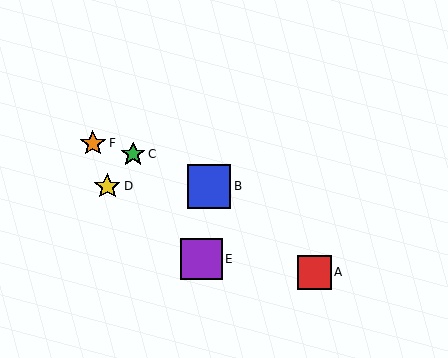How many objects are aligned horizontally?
2 objects (B, D) are aligned horizontally.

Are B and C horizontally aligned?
No, B is at y≈186 and C is at y≈154.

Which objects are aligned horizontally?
Objects B, D are aligned horizontally.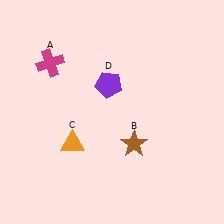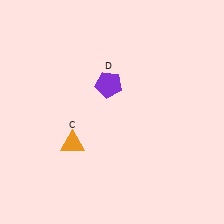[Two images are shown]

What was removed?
The brown star (B), the magenta cross (A) were removed in Image 2.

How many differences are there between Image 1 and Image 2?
There are 2 differences between the two images.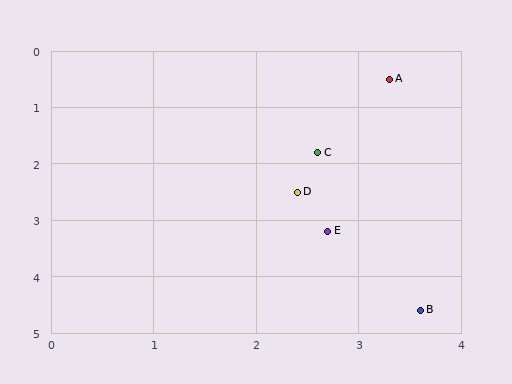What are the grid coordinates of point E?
Point E is at approximately (2.7, 3.2).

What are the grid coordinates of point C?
Point C is at approximately (2.6, 1.8).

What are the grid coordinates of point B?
Point B is at approximately (3.6, 4.6).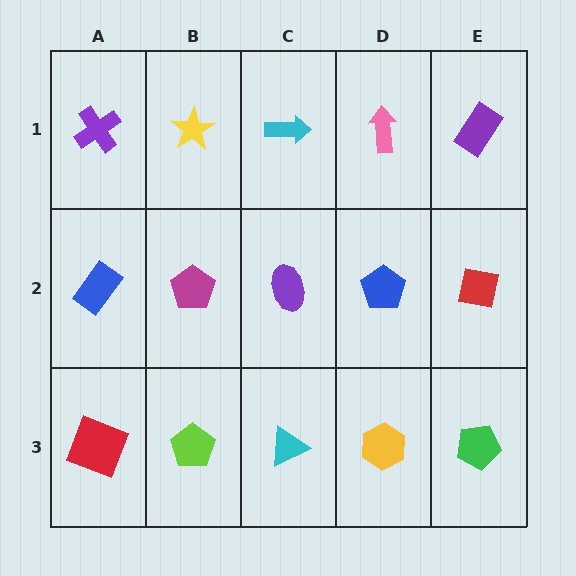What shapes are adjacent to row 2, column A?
A purple cross (row 1, column A), a red square (row 3, column A), a magenta pentagon (row 2, column B).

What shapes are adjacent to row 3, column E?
A red square (row 2, column E), a yellow hexagon (row 3, column D).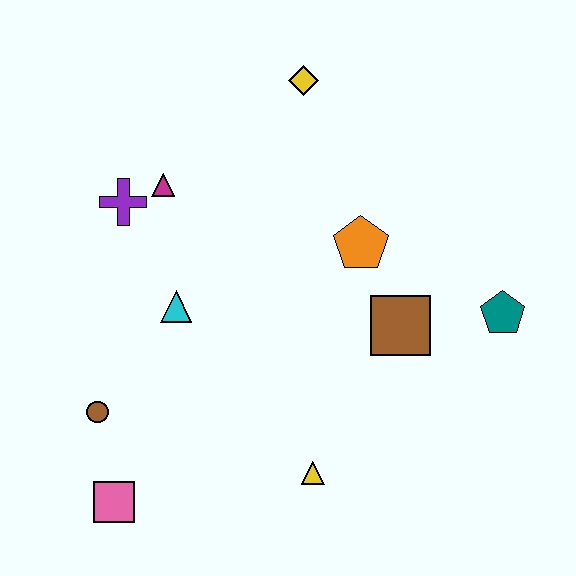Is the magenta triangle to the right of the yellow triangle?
No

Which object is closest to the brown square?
The orange pentagon is closest to the brown square.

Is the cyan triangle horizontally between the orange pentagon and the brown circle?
Yes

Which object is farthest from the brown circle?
The teal pentagon is farthest from the brown circle.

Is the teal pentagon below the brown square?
No